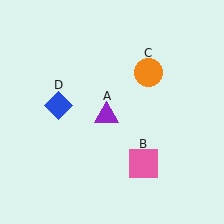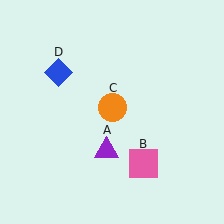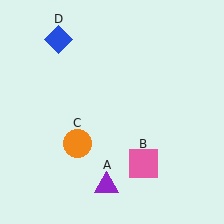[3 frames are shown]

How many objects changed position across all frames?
3 objects changed position: purple triangle (object A), orange circle (object C), blue diamond (object D).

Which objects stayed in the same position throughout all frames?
Pink square (object B) remained stationary.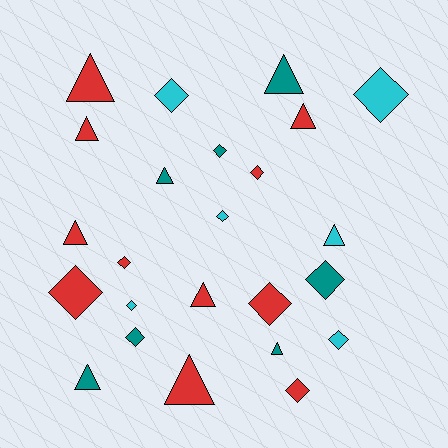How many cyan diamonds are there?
There are 5 cyan diamonds.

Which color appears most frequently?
Red, with 11 objects.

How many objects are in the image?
There are 24 objects.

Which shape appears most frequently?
Diamond, with 13 objects.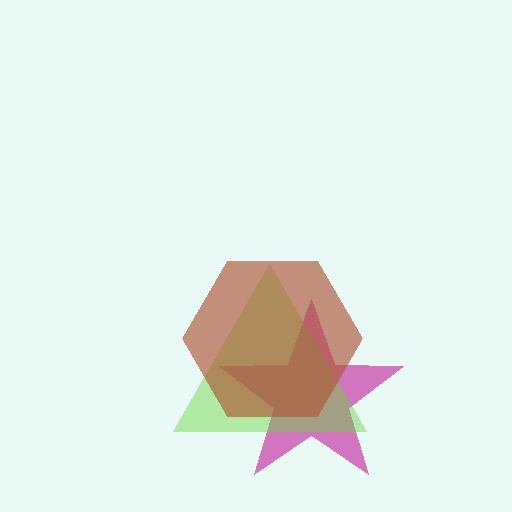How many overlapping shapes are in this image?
There are 3 overlapping shapes in the image.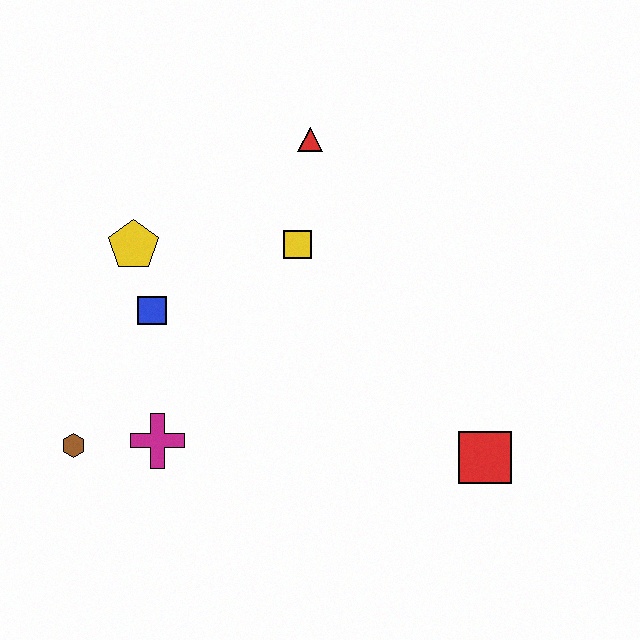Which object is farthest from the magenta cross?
The red triangle is farthest from the magenta cross.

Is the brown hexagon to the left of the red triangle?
Yes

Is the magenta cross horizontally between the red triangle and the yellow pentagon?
Yes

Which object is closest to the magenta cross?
The brown hexagon is closest to the magenta cross.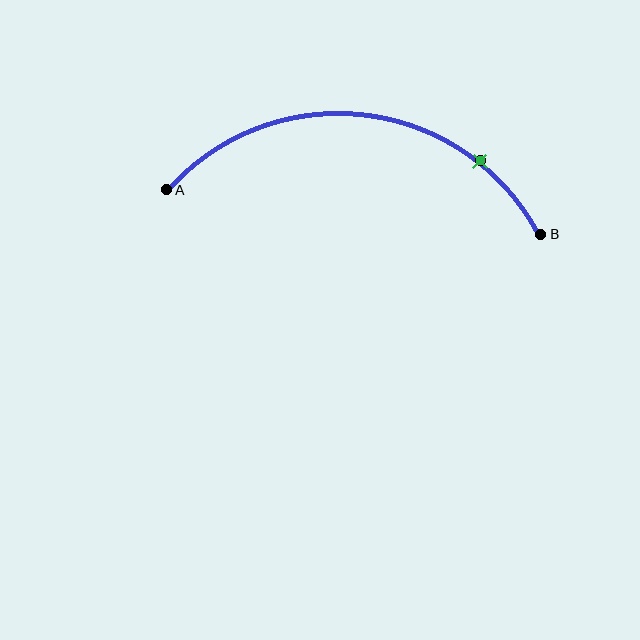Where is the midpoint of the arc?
The arc midpoint is the point on the curve farthest from the straight line joining A and B. It sits above that line.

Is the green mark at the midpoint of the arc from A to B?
No. The green mark lies on the arc but is closer to endpoint B. The arc midpoint would be at the point on the curve equidistant along the arc from both A and B.